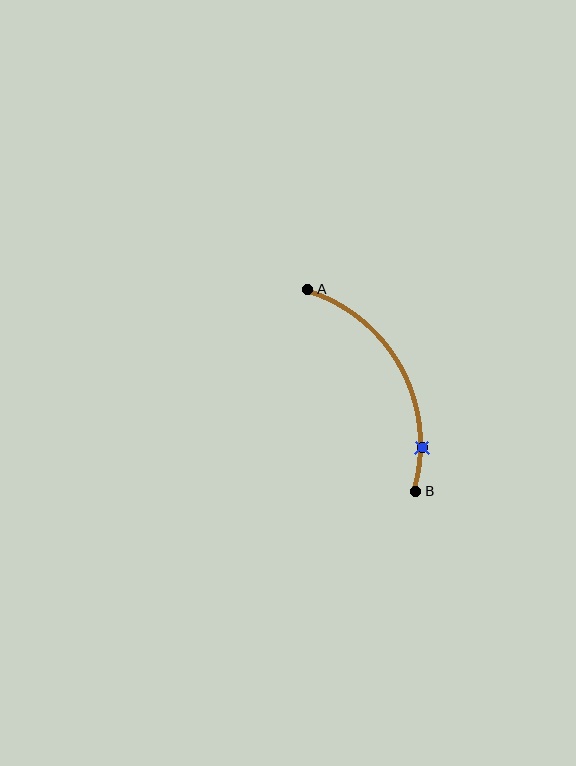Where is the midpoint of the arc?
The arc midpoint is the point on the curve farthest from the straight line joining A and B. It sits to the right of that line.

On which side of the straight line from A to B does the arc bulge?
The arc bulges to the right of the straight line connecting A and B.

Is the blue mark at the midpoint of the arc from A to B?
No. The blue mark lies on the arc but is closer to endpoint B. The arc midpoint would be at the point on the curve equidistant along the arc from both A and B.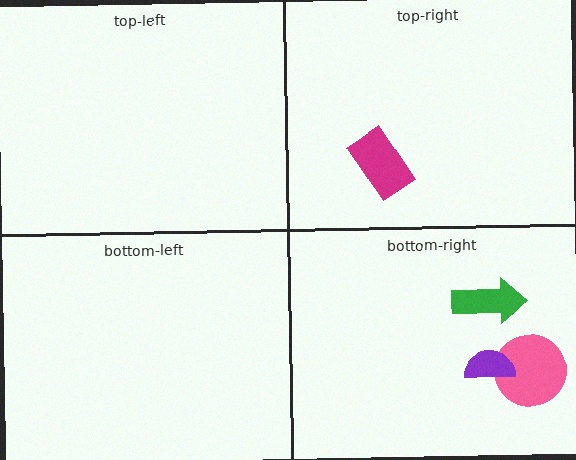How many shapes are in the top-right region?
1.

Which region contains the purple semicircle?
The bottom-right region.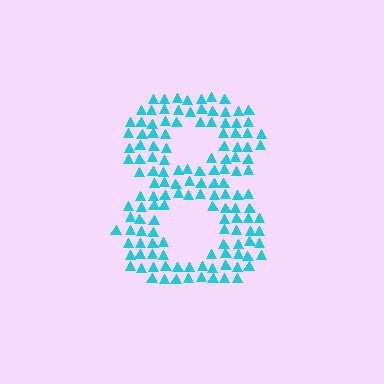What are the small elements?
The small elements are triangles.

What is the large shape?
The large shape is the digit 8.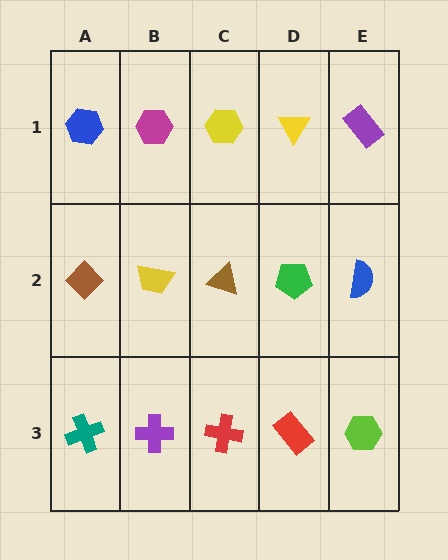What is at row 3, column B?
A purple cross.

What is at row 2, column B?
A yellow trapezoid.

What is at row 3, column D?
A red rectangle.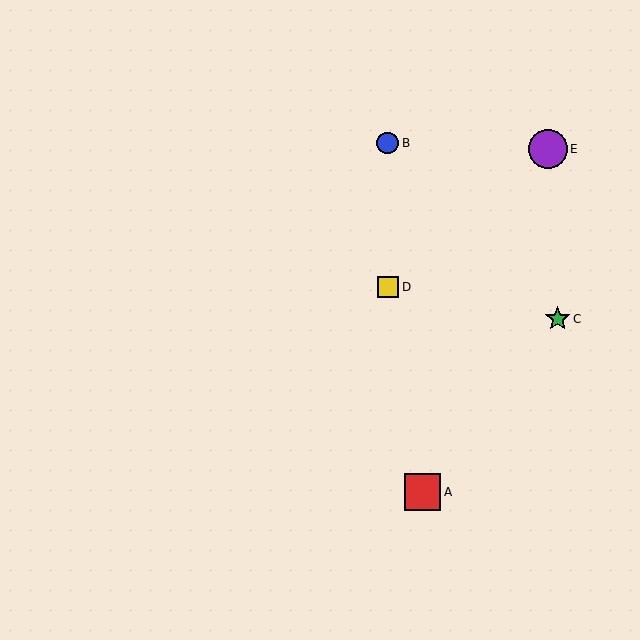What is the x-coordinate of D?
Object D is at x≈388.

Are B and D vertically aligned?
Yes, both are at x≈388.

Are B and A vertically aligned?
No, B is at x≈388 and A is at x≈422.